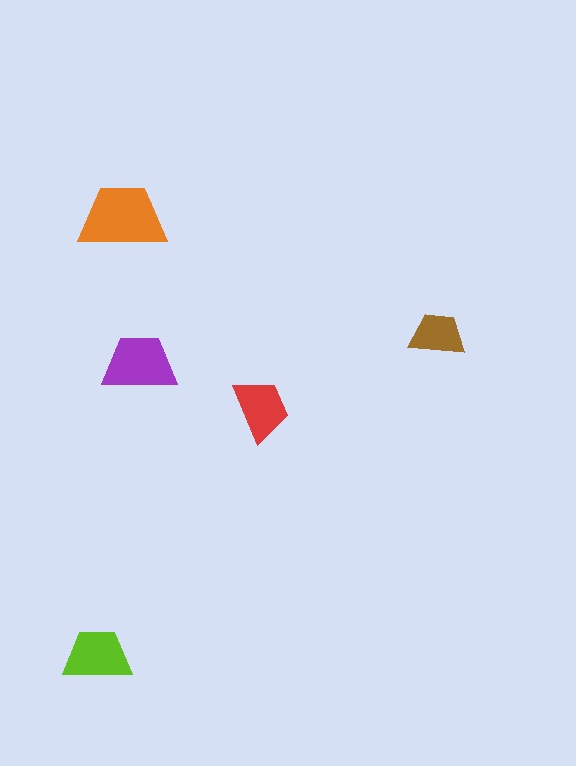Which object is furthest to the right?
The brown trapezoid is rightmost.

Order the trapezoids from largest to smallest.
the orange one, the purple one, the lime one, the red one, the brown one.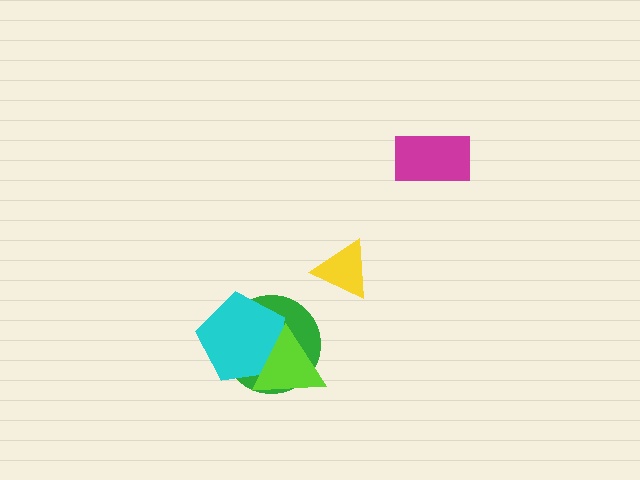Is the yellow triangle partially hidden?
No, no other shape covers it.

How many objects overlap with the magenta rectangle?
0 objects overlap with the magenta rectangle.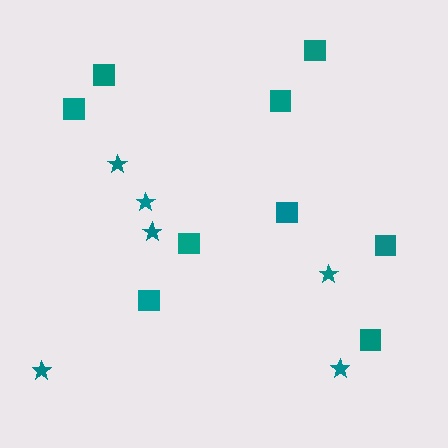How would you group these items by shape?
There are 2 groups: one group of squares (9) and one group of stars (6).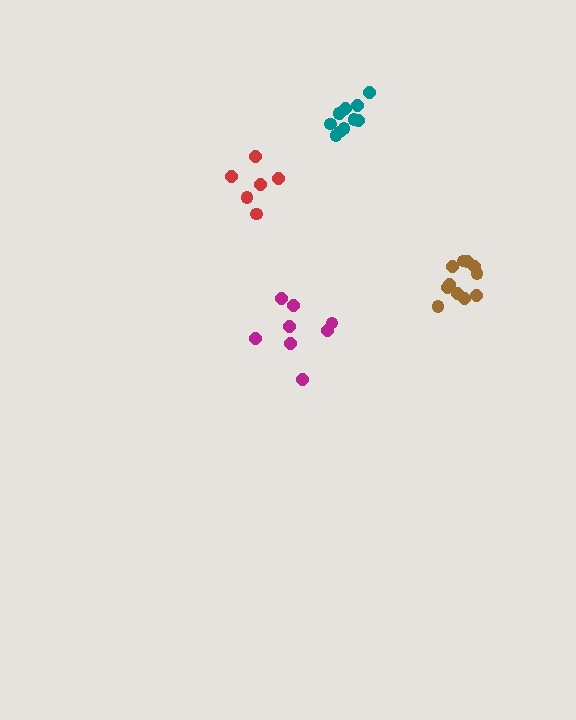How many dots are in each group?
Group 1: 8 dots, Group 2: 11 dots, Group 3: 11 dots, Group 4: 6 dots (36 total).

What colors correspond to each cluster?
The clusters are colored: magenta, brown, teal, red.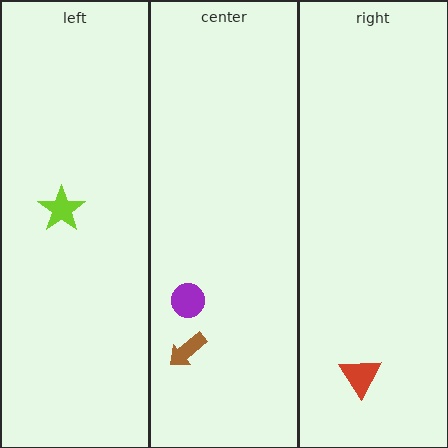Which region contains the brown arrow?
The center region.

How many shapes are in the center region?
2.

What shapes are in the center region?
The brown arrow, the purple circle.